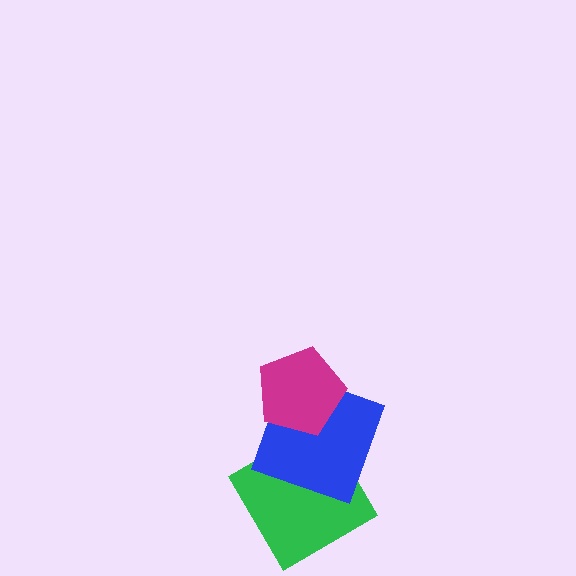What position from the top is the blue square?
The blue square is 2nd from the top.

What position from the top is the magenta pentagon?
The magenta pentagon is 1st from the top.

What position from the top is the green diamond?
The green diamond is 3rd from the top.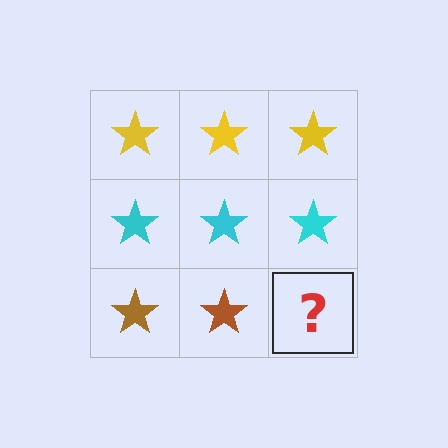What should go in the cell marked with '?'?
The missing cell should contain a brown star.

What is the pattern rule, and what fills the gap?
The rule is that each row has a consistent color. The gap should be filled with a brown star.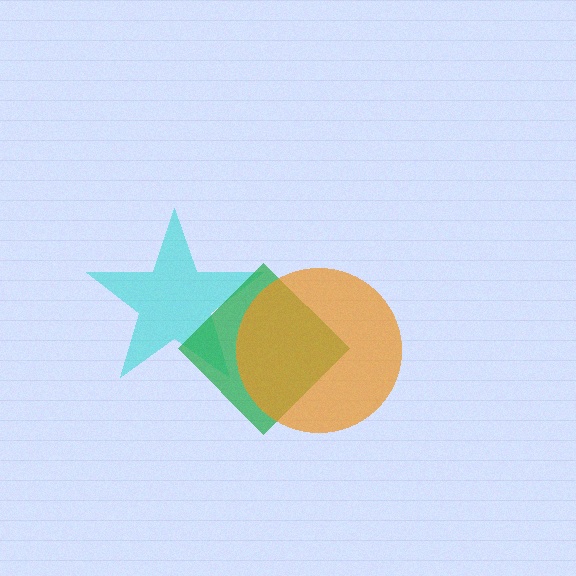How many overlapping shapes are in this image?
There are 3 overlapping shapes in the image.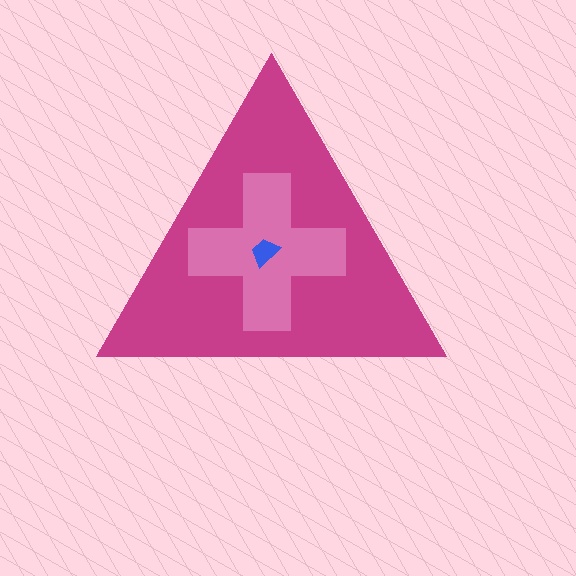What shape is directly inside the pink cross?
The blue trapezoid.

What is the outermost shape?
The magenta triangle.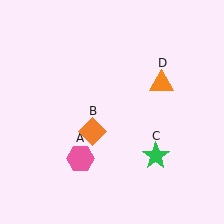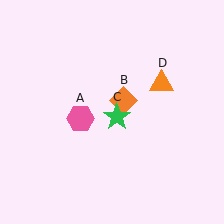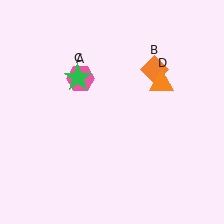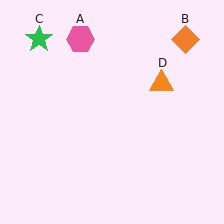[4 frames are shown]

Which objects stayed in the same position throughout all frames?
Orange triangle (object D) remained stationary.